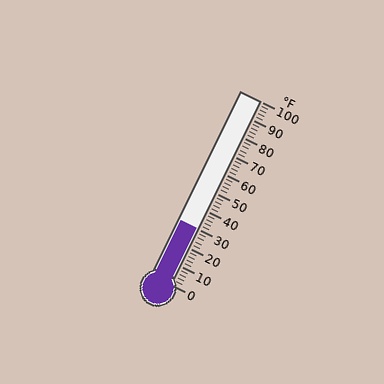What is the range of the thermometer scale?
The thermometer scale ranges from 0°F to 100°F.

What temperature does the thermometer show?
The thermometer shows approximately 30°F.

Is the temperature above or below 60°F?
The temperature is below 60°F.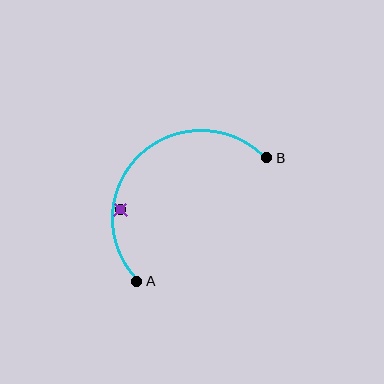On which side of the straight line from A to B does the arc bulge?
The arc bulges above and to the left of the straight line connecting A and B.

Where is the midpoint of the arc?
The arc midpoint is the point on the curve farthest from the straight line joining A and B. It sits above and to the left of that line.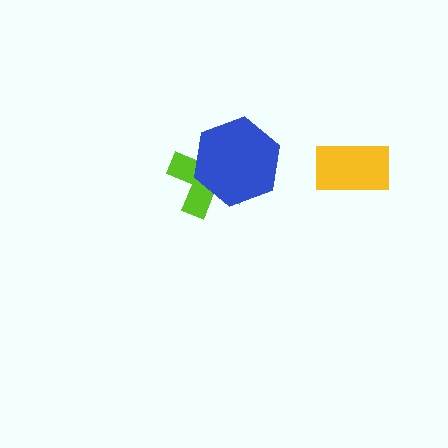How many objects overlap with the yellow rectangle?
0 objects overlap with the yellow rectangle.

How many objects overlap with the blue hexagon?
1 object overlaps with the blue hexagon.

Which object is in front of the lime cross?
The blue hexagon is in front of the lime cross.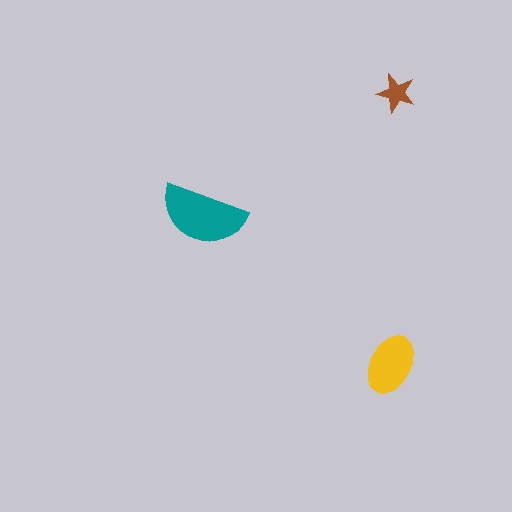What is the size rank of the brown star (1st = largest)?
3rd.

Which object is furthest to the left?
The teal semicircle is leftmost.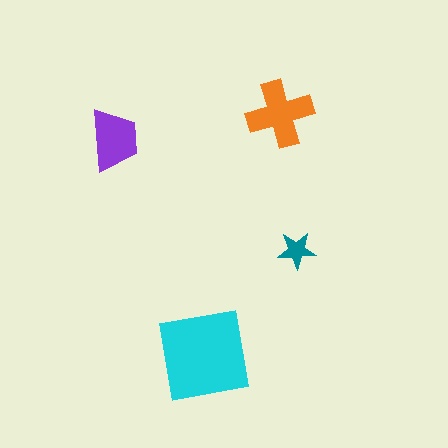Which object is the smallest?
The teal star.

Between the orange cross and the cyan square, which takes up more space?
The cyan square.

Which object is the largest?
The cyan square.